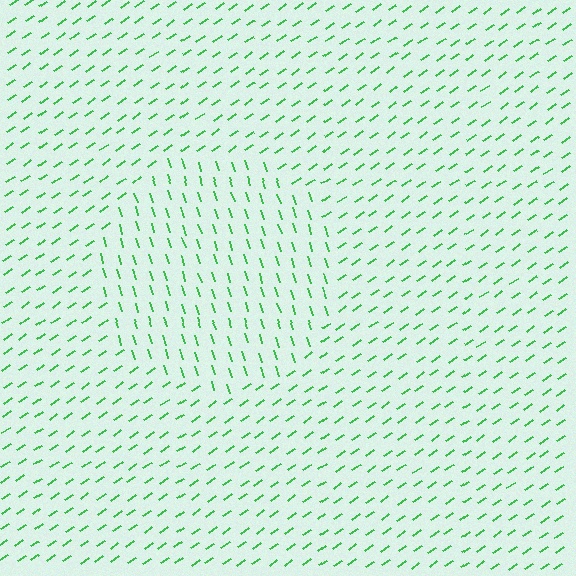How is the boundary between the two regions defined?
The boundary is defined purely by a change in line orientation (approximately 73 degrees difference). All lines are the same color and thickness.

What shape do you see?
I see a circle.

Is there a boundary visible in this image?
Yes, there is a texture boundary formed by a change in line orientation.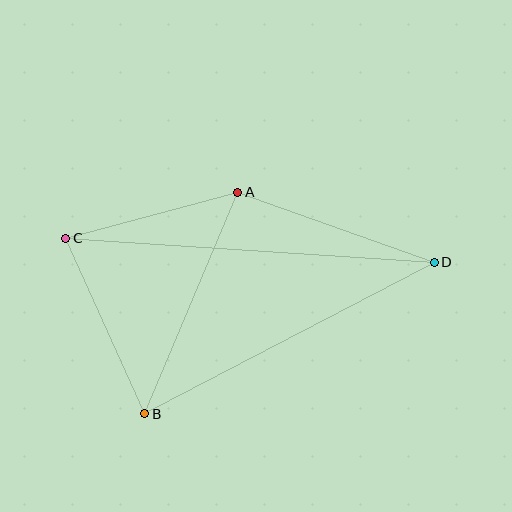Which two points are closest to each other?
Points A and C are closest to each other.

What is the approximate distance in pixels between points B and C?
The distance between B and C is approximately 192 pixels.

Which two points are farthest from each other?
Points C and D are farthest from each other.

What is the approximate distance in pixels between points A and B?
The distance between A and B is approximately 240 pixels.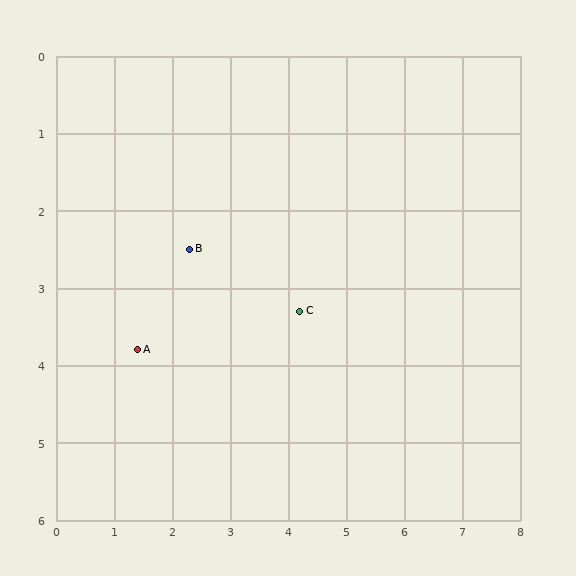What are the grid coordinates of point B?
Point B is at approximately (2.3, 2.5).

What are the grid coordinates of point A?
Point A is at approximately (1.4, 3.8).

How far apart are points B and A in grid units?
Points B and A are about 1.6 grid units apart.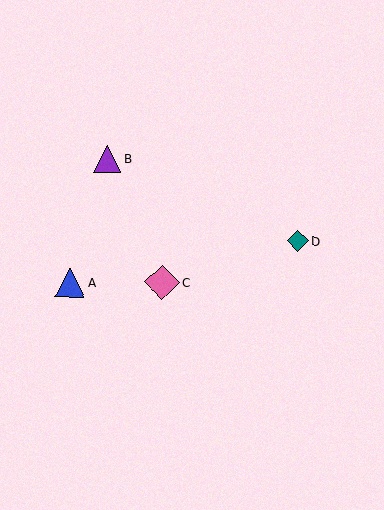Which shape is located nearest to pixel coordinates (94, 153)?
The purple triangle (labeled B) at (108, 159) is nearest to that location.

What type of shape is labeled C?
Shape C is a pink diamond.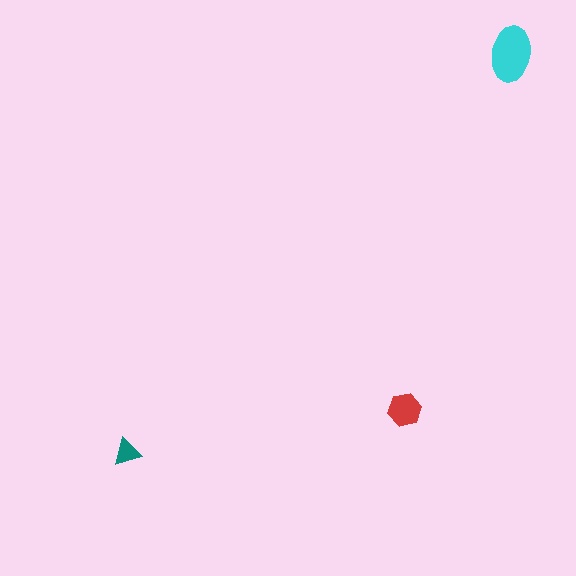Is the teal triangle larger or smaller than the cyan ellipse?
Smaller.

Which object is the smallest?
The teal triangle.